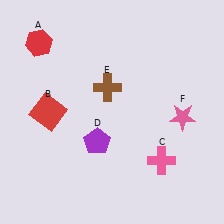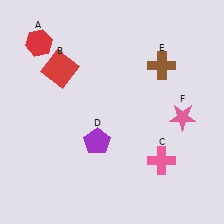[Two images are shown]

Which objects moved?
The objects that moved are: the red square (B), the brown cross (E).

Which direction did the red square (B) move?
The red square (B) moved up.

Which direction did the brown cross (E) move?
The brown cross (E) moved right.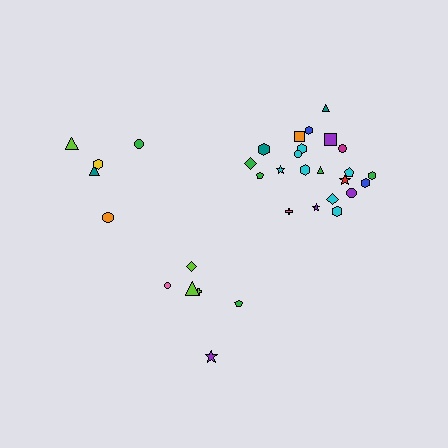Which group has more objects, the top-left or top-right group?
The top-right group.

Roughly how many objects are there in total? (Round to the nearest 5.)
Roughly 35 objects in total.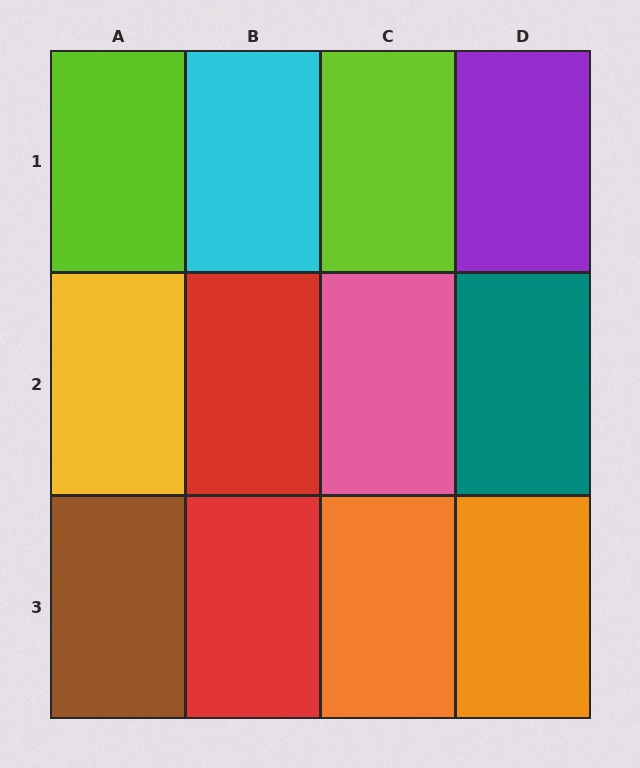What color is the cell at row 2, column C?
Pink.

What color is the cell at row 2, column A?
Yellow.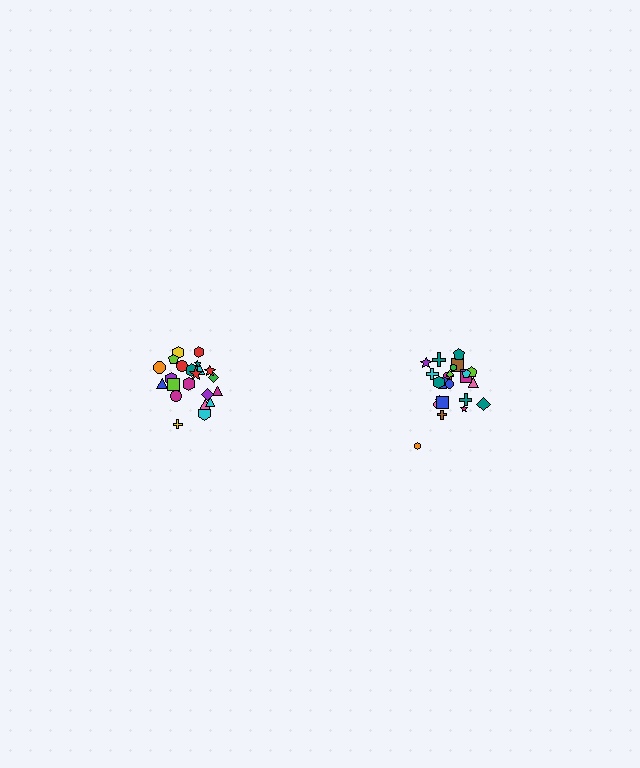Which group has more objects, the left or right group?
The right group.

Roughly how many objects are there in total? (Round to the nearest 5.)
Roughly 45 objects in total.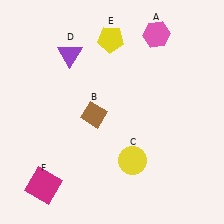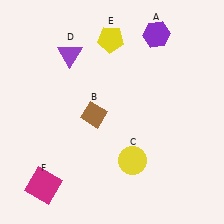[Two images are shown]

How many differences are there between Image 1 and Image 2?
There is 1 difference between the two images.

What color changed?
The hexagon (A) changed from pink in Image 1 to purple in Image 2.